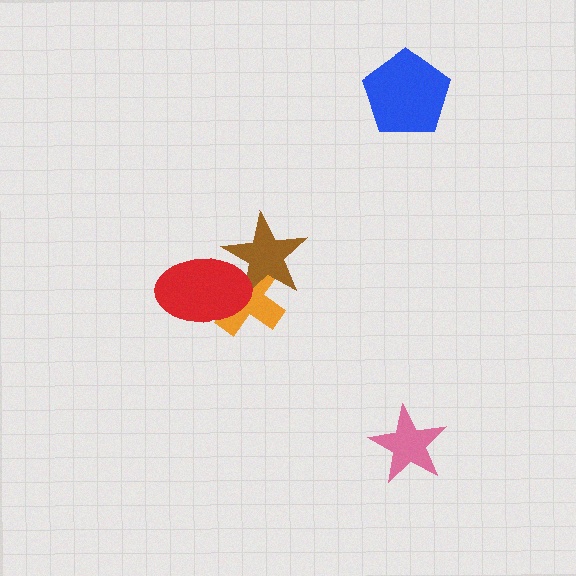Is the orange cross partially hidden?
Yes, it is partially covered by another shape.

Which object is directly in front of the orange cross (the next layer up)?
The brown star is directly in front of the orange cross.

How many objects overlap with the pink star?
0 objects overlap with the pink star.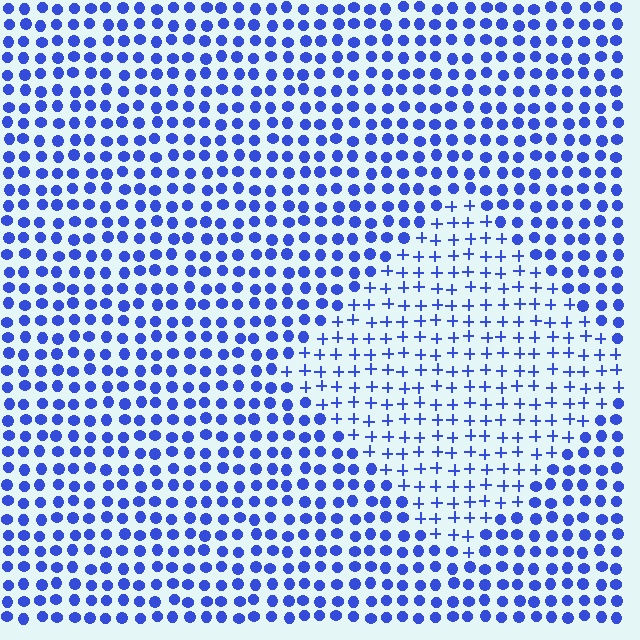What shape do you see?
I see a diamond.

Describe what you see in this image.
The image is filled with small blue elements arranged in a uniform grid. A diamond-shaped region contains plus signs, while the surrounding area contains circles. The boundary is defined purely by the change in element shape.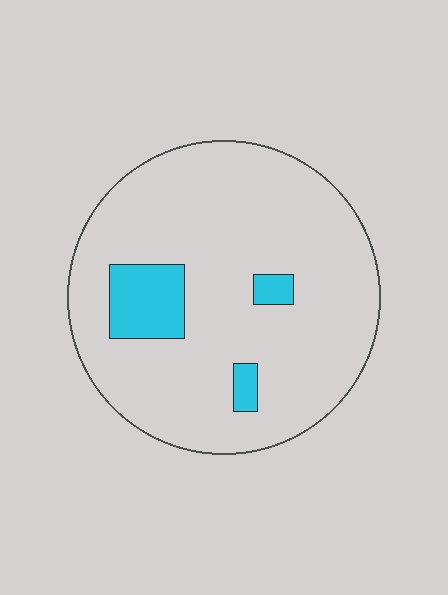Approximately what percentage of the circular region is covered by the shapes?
Approximately 10%.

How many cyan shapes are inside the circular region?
3.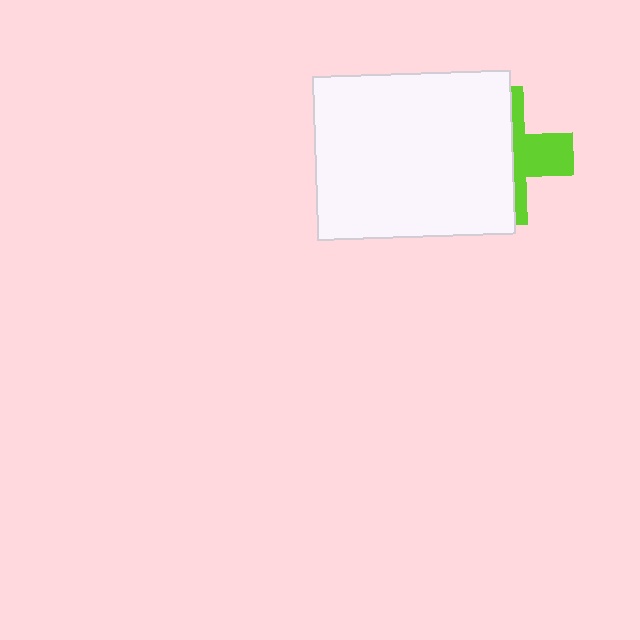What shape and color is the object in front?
The object in front is a white rectangle.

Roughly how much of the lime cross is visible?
A small part of it is visible (roughly 36%).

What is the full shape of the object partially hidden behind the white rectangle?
The partially hidden object is a lime cross.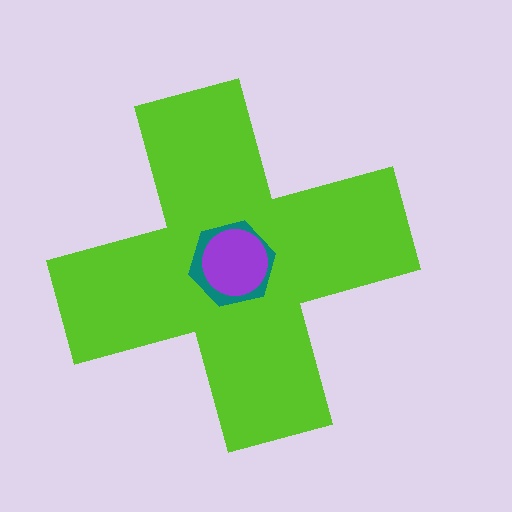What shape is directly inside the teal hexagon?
The purple circle.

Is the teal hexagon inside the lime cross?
Yes.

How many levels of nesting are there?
3.